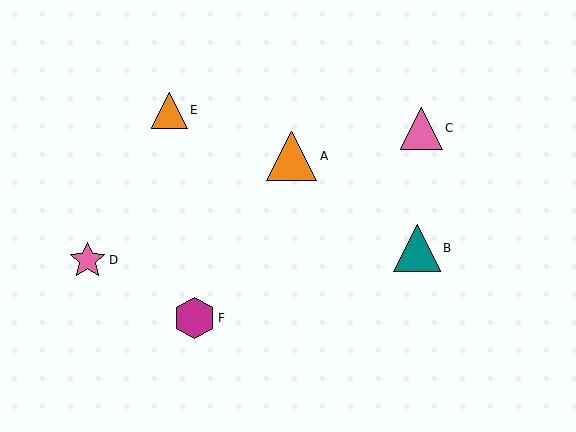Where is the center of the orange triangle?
The center of the orange triangle is at (169, 110).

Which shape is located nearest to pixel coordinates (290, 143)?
The orange triangle (labeled A) at (292, 156) is nearest to that location.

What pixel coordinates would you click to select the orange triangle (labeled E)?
Click at (169, 110) to select the orange triangle E.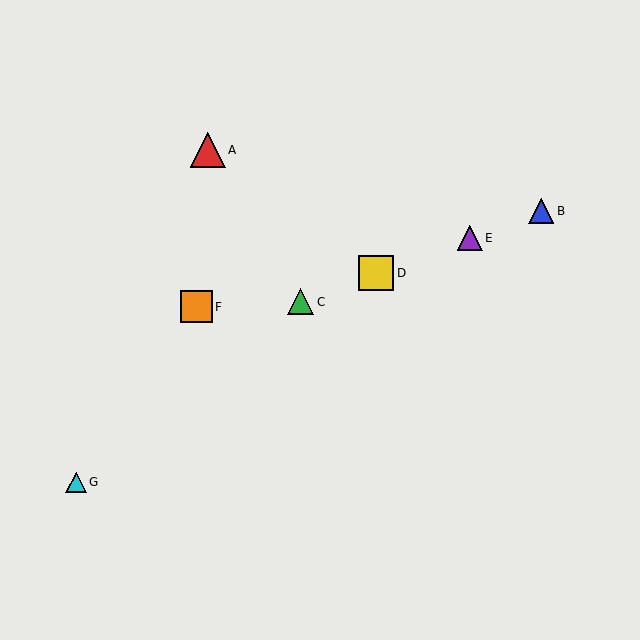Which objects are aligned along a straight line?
Objects B, C, D, E are aligned along a straight line.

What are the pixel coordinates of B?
Object B is at (541, 211).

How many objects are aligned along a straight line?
4 objects (B, C, D, E) are aligned along a straight line.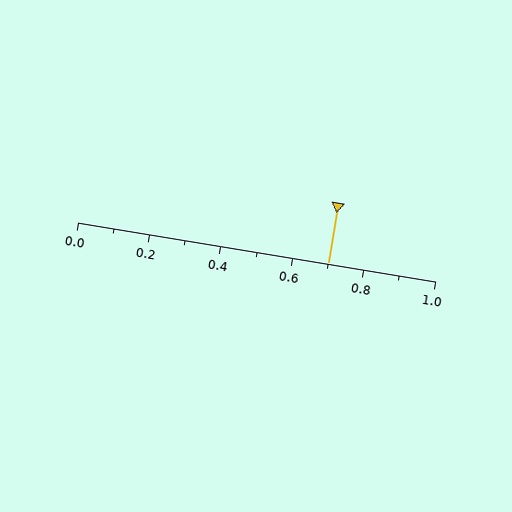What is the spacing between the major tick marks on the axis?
The major ticks are spaced 0.2 apart.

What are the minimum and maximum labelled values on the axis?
The axis runs from 0.0 to 1.0.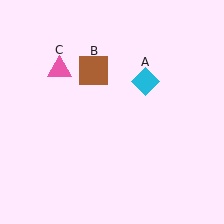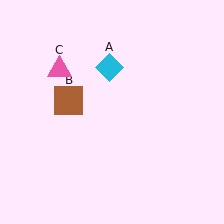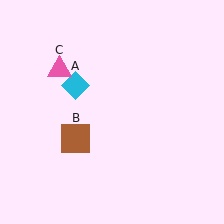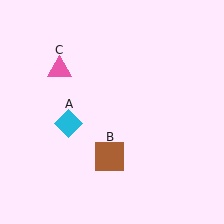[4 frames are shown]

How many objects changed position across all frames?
2 objects changed position: cyan diamond (object A), brown square (object B).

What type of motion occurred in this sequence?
The cyan diamond (object A), brown square (object B) rotated counterclockwise around the center of the scene.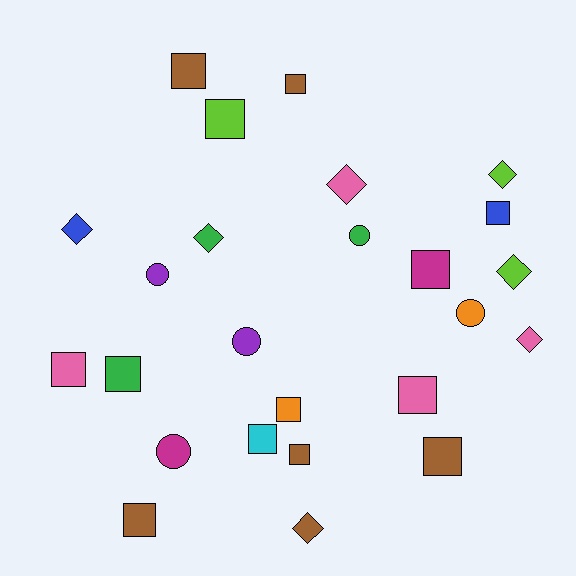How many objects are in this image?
There are 25 objects.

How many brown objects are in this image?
There are 6 brown objects.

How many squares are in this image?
There are 13 squares.